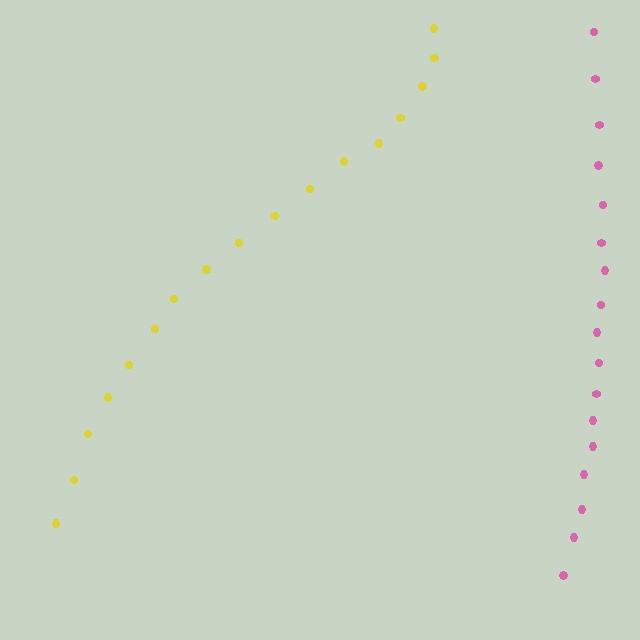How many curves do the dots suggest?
There are 2 distinct paths.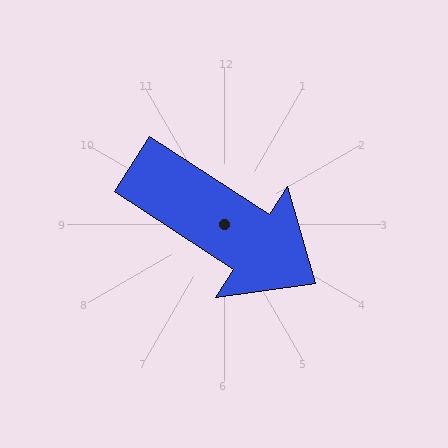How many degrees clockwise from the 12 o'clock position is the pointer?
Approximately 123 degrees.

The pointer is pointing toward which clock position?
Roughly 4 o'clock.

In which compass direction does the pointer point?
Southeast.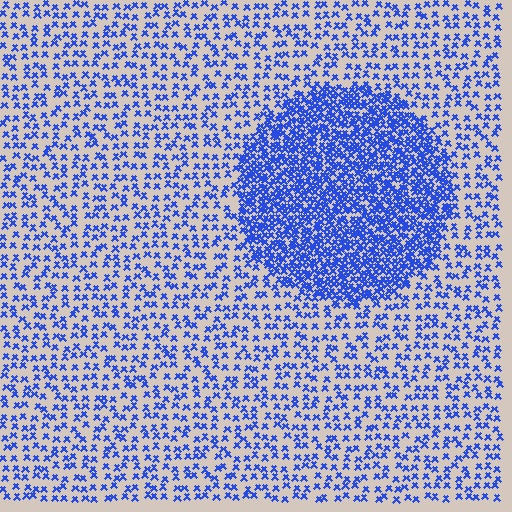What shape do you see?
I see a circle.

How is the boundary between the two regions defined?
The boundary is defined by a change in element density (approximately 2.7x ratio). All elements are the same color, size, and shape.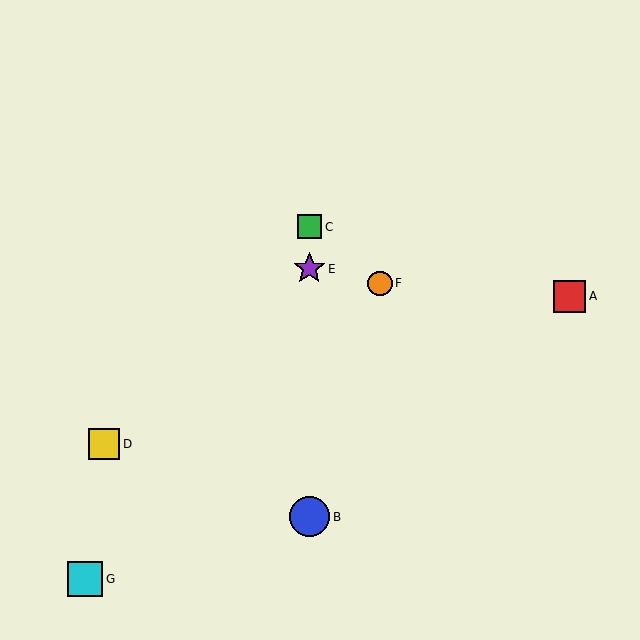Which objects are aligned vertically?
Objects B, C, E are aligned vertically.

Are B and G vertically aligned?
No, B is at x≈309 and G is at x≈85.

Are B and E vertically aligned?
Yes, both are at x≈309.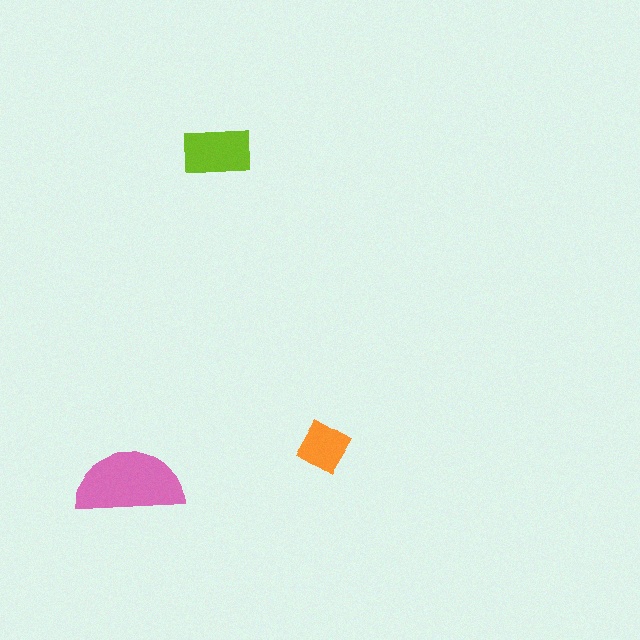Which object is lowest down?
The pink semicircle is bottommost.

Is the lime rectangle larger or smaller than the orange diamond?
Larger.